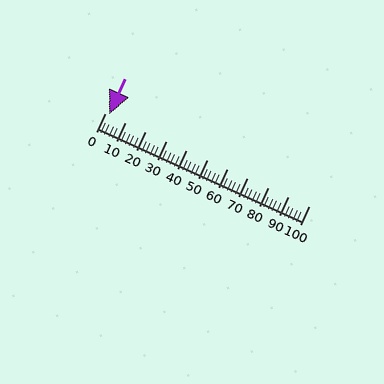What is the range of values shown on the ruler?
The ruler shows values from 0 to 100.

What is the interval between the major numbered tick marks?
The major tick marks are spaced 10 units apart.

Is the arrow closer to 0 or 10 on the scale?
The arrow is closer to 0.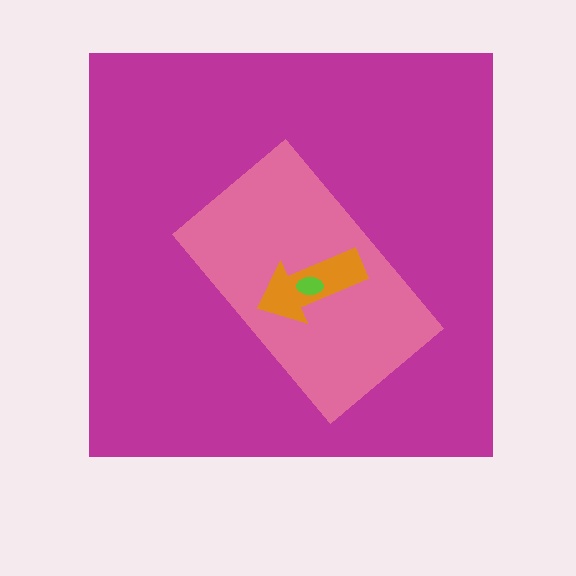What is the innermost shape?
The lime ellipse.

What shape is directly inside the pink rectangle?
The orange arrow.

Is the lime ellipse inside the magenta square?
Yes.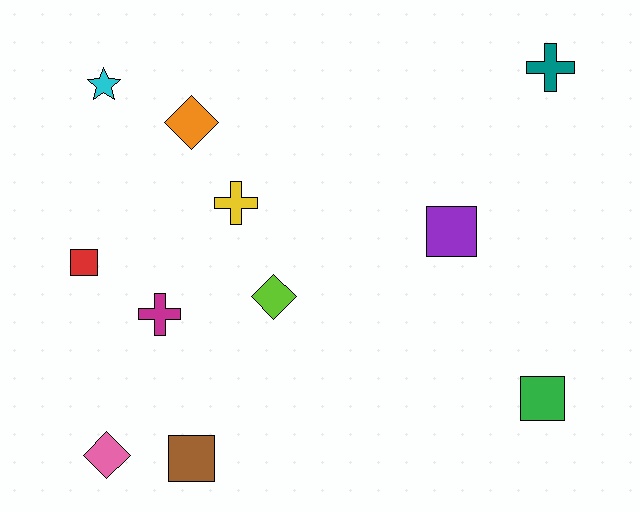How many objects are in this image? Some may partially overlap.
There are 11 objects.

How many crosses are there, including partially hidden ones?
There are 3 crosses.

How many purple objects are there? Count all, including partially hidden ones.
There is 1 purple object.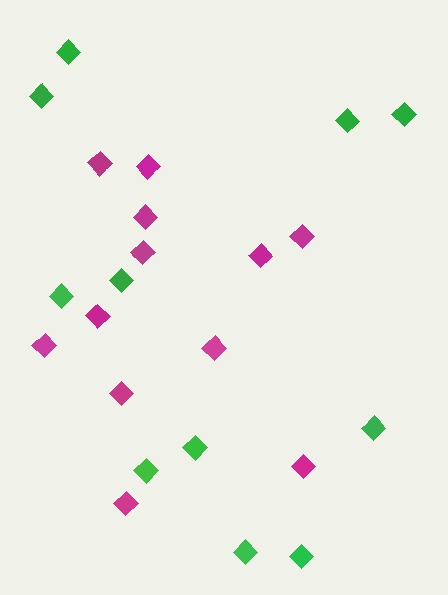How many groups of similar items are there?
There are 2 groups: one group of magenta diamonds (12) and one group of green diamonds (11).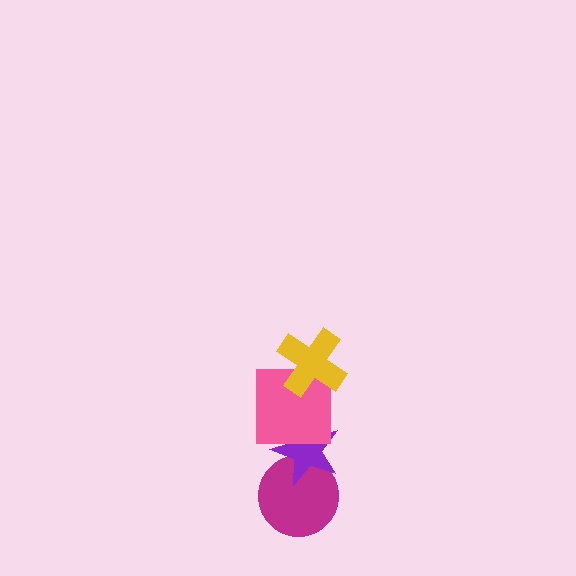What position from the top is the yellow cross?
The yellow cross is 1st from the top.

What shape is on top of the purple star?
The pink square is on top of the purple star.